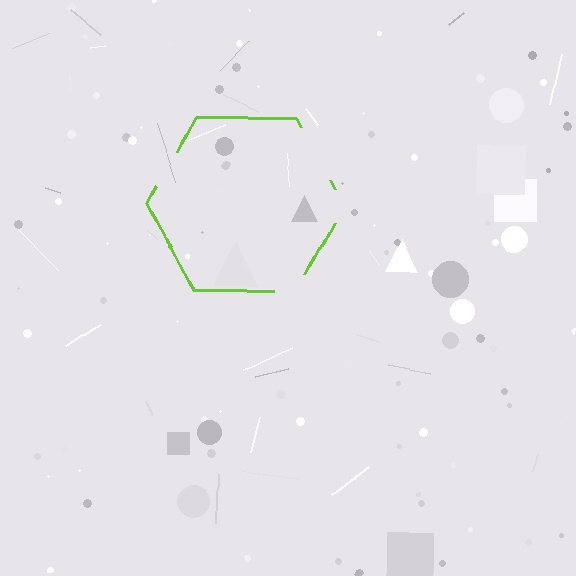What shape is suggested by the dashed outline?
The dashed outline suggests a hexagon.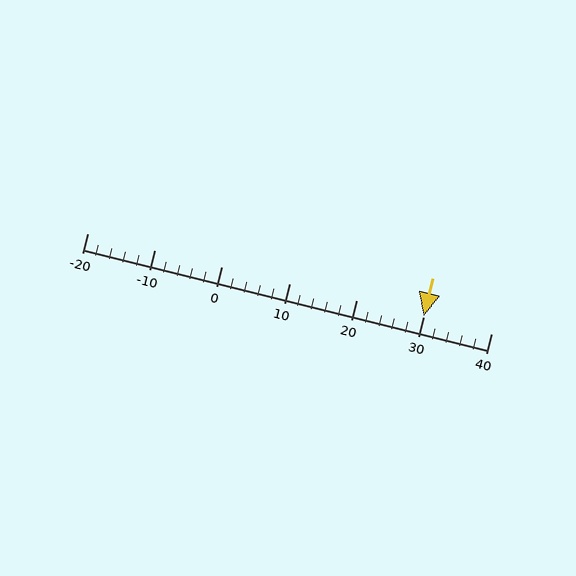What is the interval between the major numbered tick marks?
The major tick marks are spaced 10 units apart.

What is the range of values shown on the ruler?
The ruler shows values from -20 to 40.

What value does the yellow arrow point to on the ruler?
The yellow arrow points to approximately 30.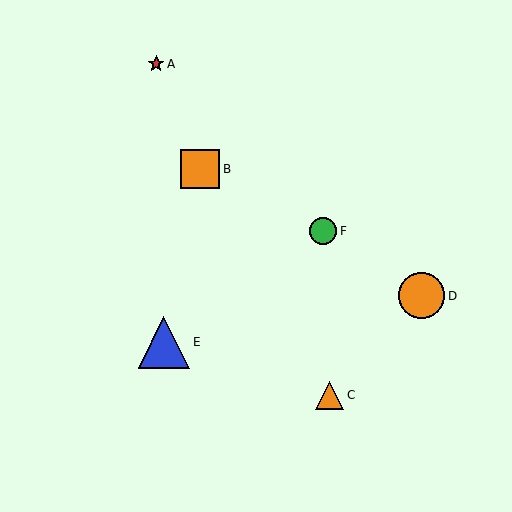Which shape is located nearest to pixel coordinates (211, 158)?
The orange square (labeled B) at (200, 169) is nearest to that location.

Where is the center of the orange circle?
The center of the orange circle is at (422, 296).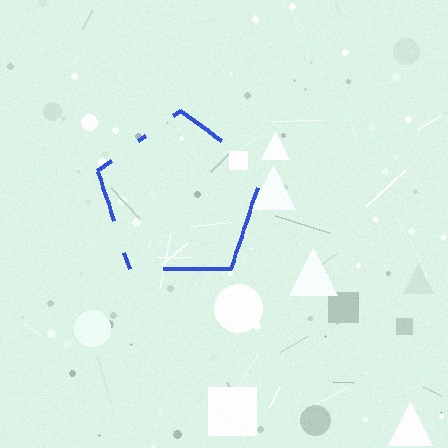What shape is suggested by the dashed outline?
The dashed outline suggests a pentagon.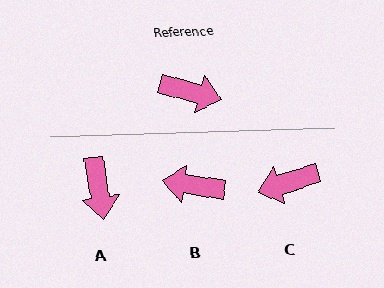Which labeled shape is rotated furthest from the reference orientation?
B, about 174 degrees away.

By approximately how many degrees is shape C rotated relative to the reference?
Approximately 147 degrees clockwise.